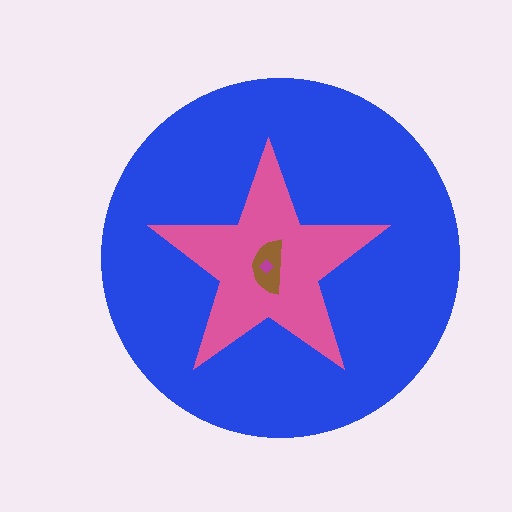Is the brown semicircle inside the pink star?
Yes.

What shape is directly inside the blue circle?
The pink star.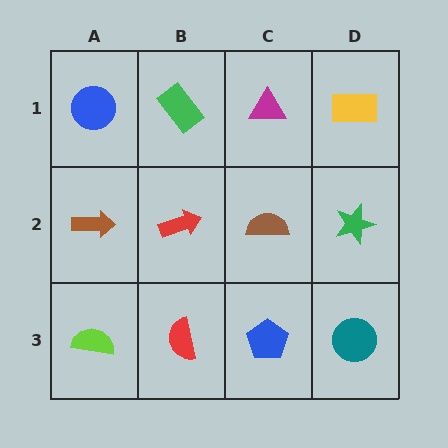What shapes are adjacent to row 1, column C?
A brown semicircle (row 2, column C), a green rectangle (row 1, column B), a yellow rectangle (row 1, column D).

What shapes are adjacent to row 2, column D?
A yellow rectangle (row 1, column D), a teal circle (row 3, column D), a brown semicircle (row 2, column C).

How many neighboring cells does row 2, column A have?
3.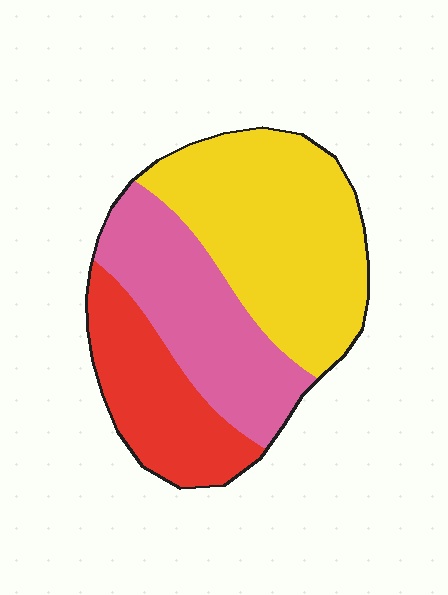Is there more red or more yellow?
Yellow.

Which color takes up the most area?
Yellow, at roughly 45%.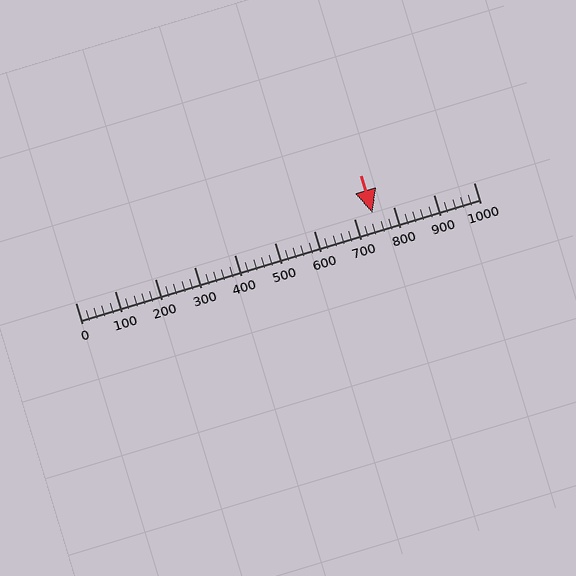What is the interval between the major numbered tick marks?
The major tick marks are spaced 100 units apart.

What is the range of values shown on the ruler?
The ruler shows values from 0 to 1000.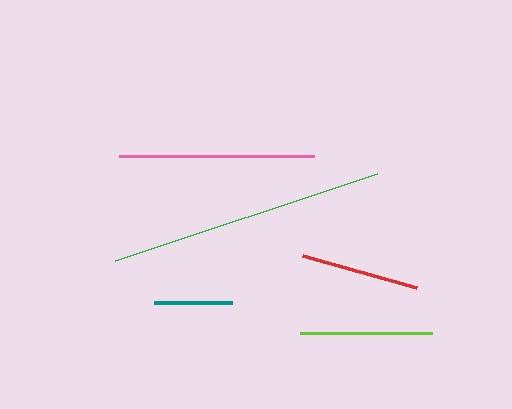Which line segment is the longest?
The green line is the longest at approximately 276 pixels.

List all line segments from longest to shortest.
From longest to shortest: green, pink, lime, red, teal.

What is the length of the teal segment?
The teal segment is approximately 79 pixels long.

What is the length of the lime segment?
The lime segment is approximately 132 pixels long.